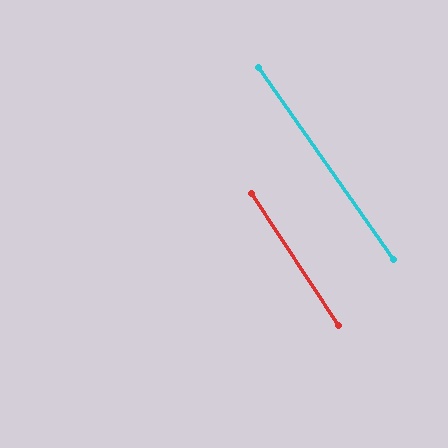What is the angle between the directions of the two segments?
Approximately 2 degrees.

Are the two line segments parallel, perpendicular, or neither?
Parallel — their directions differ by only 1.9°.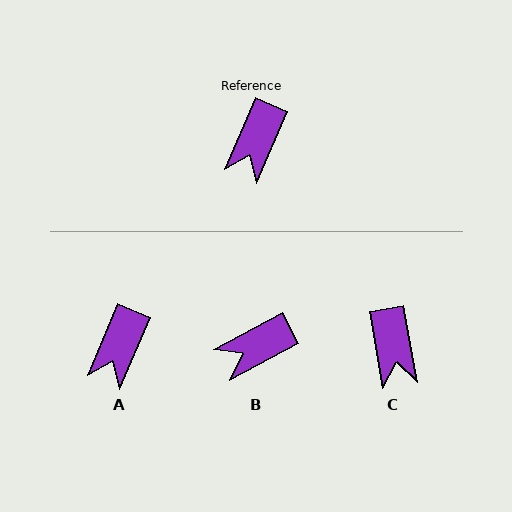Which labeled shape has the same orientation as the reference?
A.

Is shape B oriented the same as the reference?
No, it is off by about 39 degrees.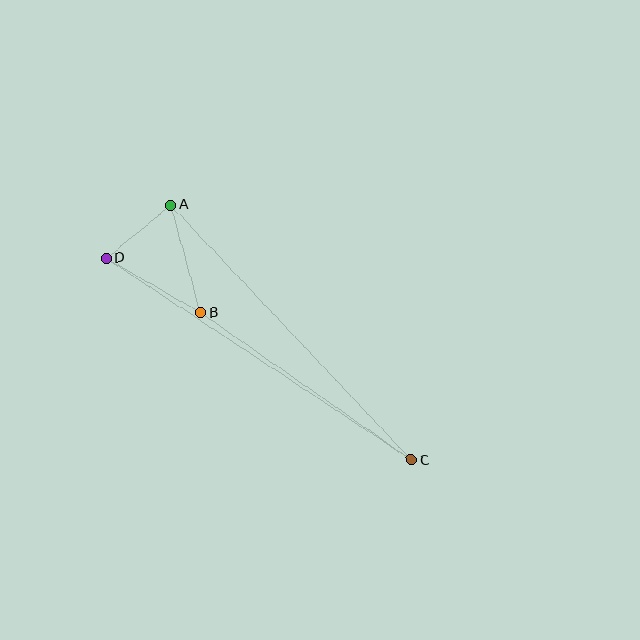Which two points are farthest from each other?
Points C and D are farthest from each other.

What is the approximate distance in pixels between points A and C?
The distance between A and C is approximately 350 pixels.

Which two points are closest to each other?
Points A and D are closest to each other.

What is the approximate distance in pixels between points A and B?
The distance between A and B is approximately 111 pixels.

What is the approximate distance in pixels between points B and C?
The distance between B and C is approximately 257 pixels.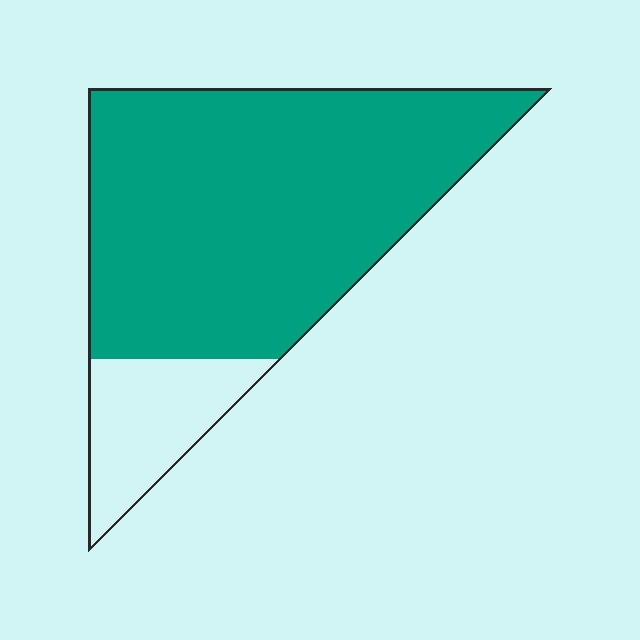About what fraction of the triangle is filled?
About five sixths (5/6).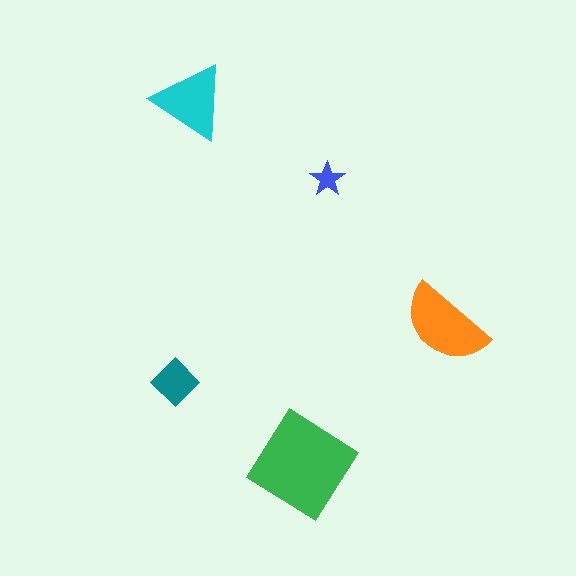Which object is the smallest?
The blue star.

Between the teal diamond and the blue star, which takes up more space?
The teal diamond.